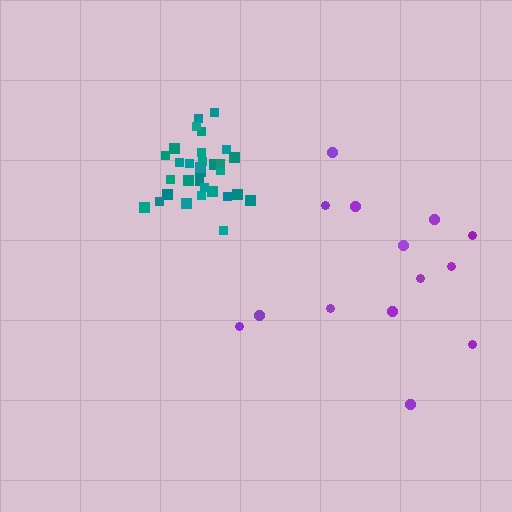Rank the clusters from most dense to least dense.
teal, purple.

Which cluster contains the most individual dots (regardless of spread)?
Teal (31).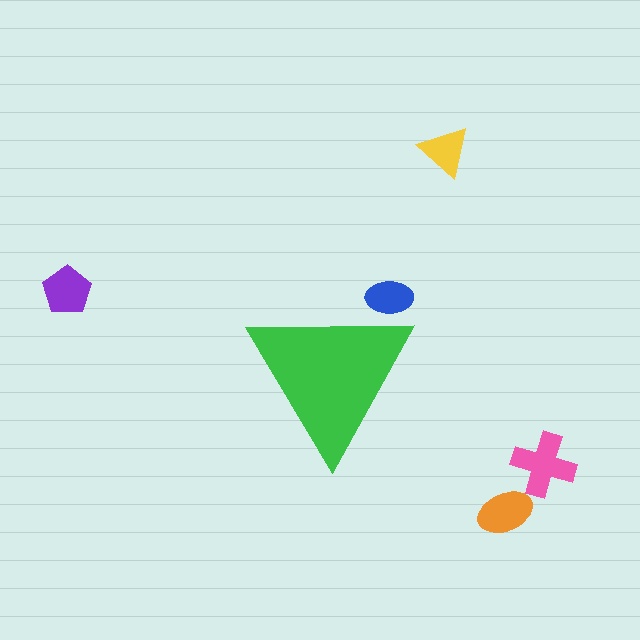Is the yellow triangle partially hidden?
No, the yellow triangle is fully visible.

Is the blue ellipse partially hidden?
Yes, the blue ellipse is partially hidden behind the green triangle.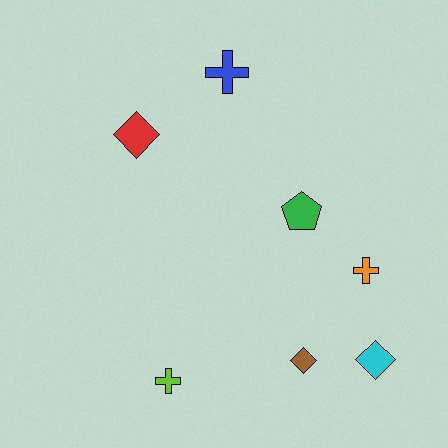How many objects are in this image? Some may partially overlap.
There are 7 objects.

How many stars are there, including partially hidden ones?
There are no stars.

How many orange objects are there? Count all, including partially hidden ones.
There is 1 orange object.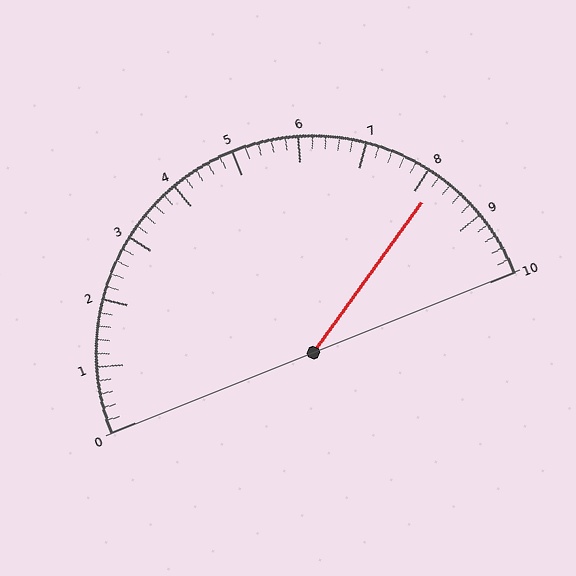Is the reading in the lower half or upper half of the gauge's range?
The reading is in the upper half of the range (0 to 10).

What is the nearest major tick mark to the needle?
The nearest major tick mark is 8.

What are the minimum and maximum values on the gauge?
The gauge ranges from 0 to 10.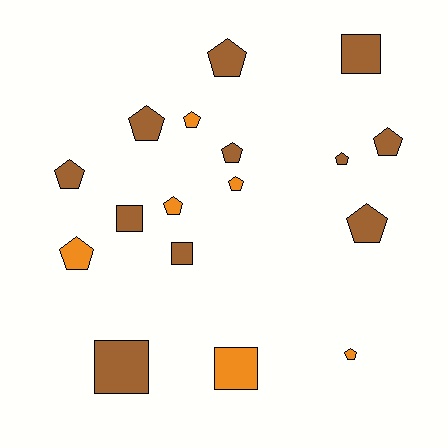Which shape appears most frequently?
Pentagon, with 12 objects.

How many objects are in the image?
There are 17 objects.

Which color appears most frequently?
Brown, with 11 objects.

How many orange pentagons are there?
There are 5 orange pentagons.